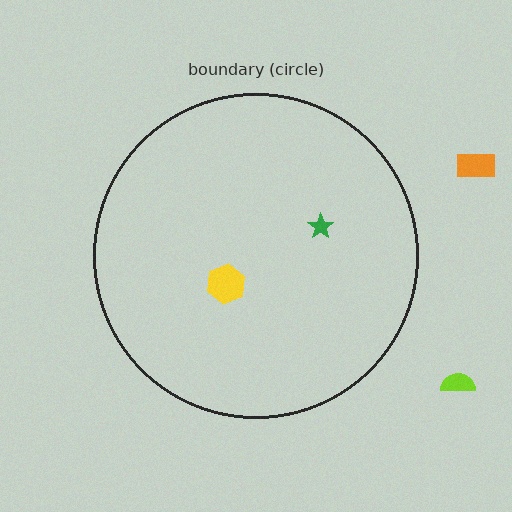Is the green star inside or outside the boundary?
Inside.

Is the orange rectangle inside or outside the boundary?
Outside.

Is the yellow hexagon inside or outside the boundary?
Inside.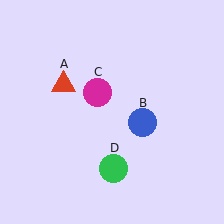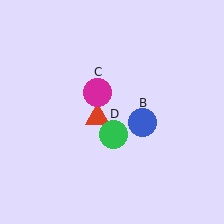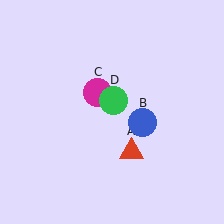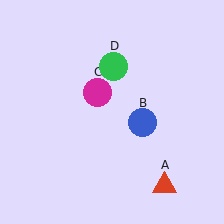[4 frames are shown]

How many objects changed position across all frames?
2 objects changed position: red triangle (object A), green circle (object D).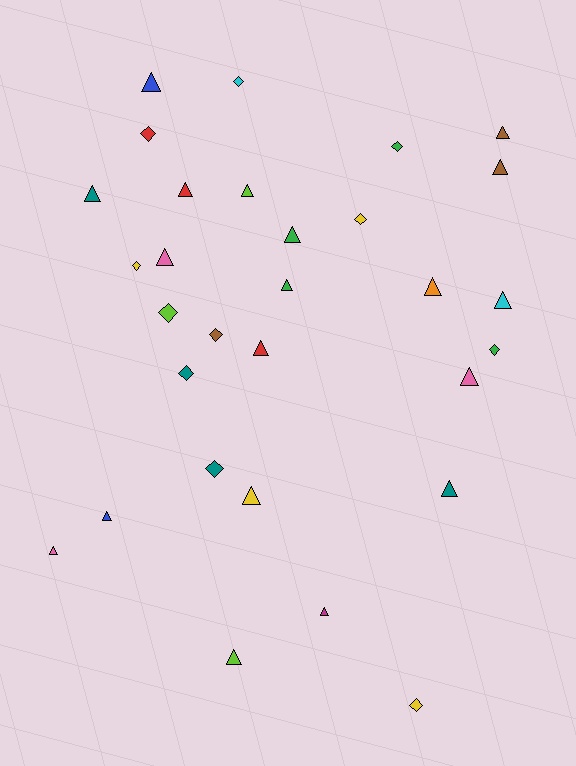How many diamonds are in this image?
There are 11 diamonds.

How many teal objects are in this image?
There are 4 teal objects.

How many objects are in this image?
There are 30 objects.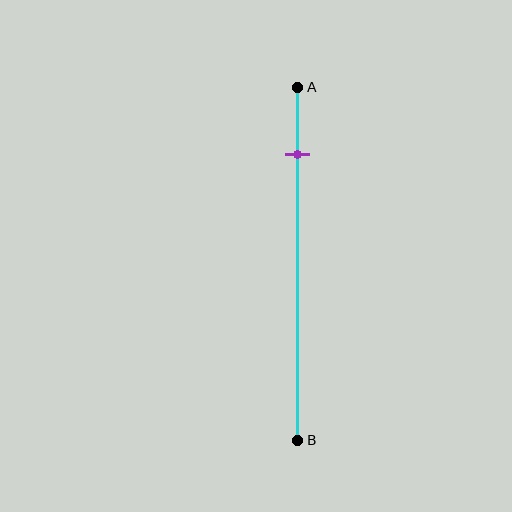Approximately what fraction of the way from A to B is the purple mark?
The purple mark is approximately 20% of the way from A to B.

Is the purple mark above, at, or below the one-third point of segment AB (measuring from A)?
The purple mark is above the one-third point of segment AB.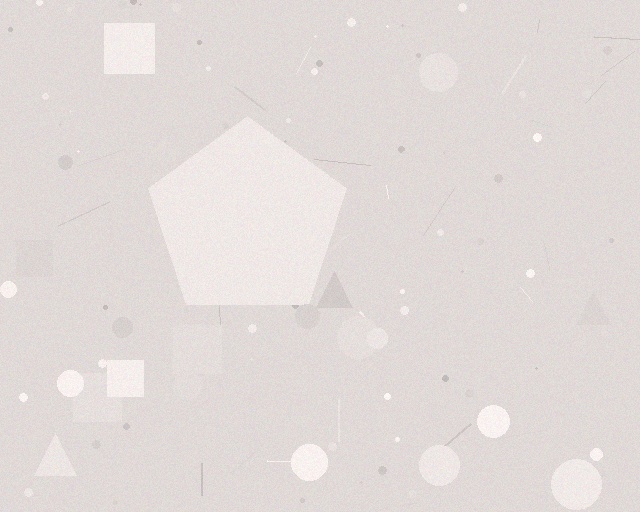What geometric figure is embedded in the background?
A pentagon is embedded in the background.